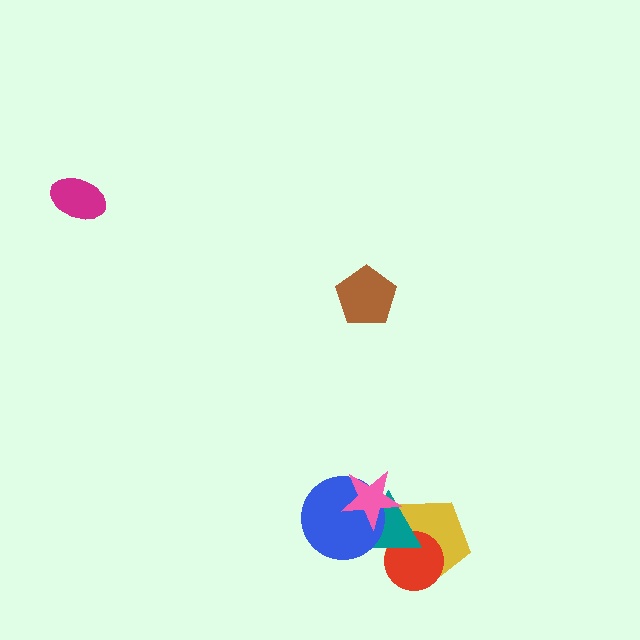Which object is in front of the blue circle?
The pink star is in front of the blue circle.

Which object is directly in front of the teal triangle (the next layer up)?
The blue circle is directly in front of the teal triangle.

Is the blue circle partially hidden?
Yes, it is partially covered by another shape.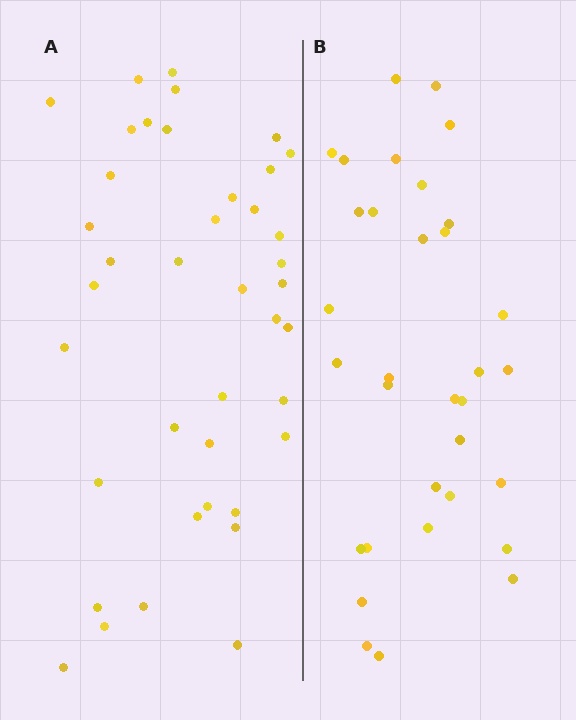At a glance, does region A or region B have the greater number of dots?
Region A (the left region) has more dots.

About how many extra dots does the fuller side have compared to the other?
Region A has roughly 8 or so more dots than region B.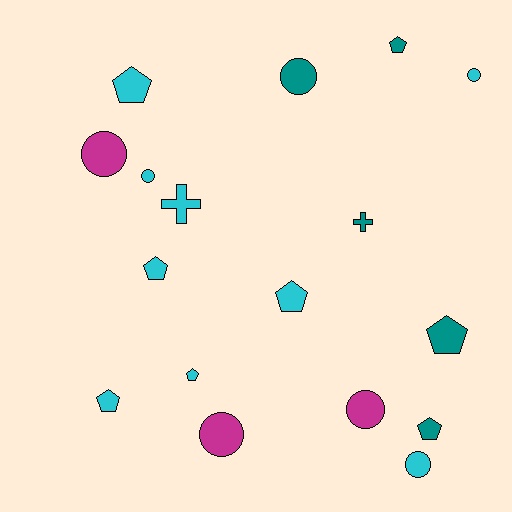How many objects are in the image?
There are 17 objects.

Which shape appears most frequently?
Pentagon, with 8 objects.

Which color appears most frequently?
Cyan, with 9 objects.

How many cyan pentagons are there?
There are 5 cyan pentagons.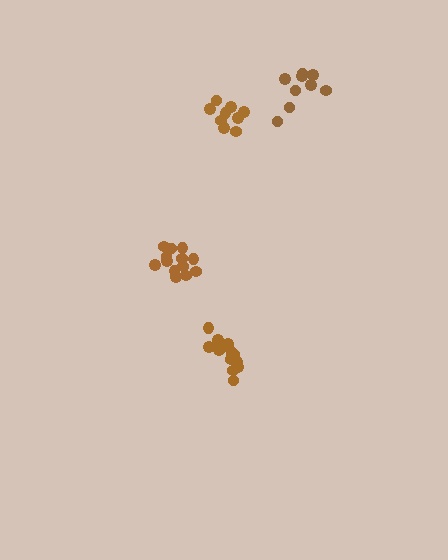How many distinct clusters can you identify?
There are 4 distinct clusters.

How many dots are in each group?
Group 1: 13 dots, Group 2: 14 dots, Group 3: 9 dots, Group 4: 9 dots (45 total).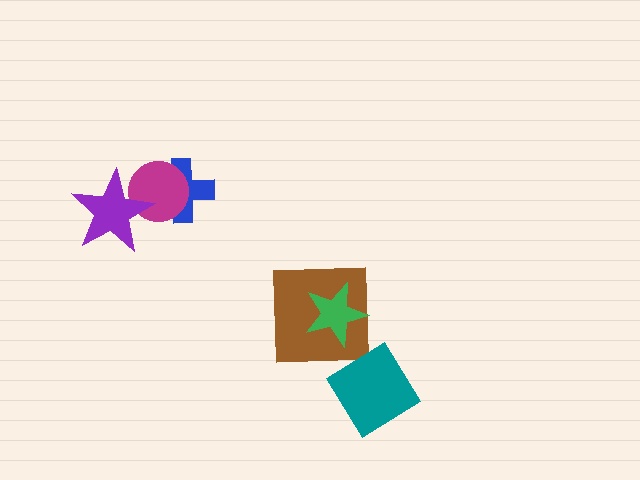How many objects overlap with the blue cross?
1 object overlaps with the blue cross.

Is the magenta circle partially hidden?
Yes, it is partially covered by another shape.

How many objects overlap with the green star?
1 object overlaps with the green star.